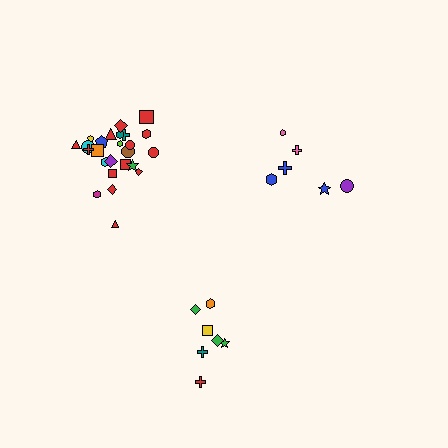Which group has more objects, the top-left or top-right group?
The top-left group.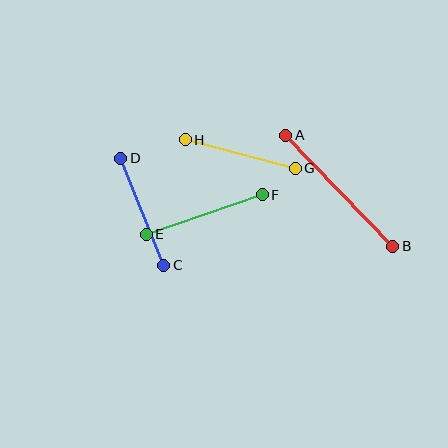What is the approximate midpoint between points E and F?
The midpoint is at approximately (204, 214) pixels.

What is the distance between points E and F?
The distance is approximately 123 pixels.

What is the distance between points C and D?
The distance is approximately 115 pixels.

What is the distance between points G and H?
The distance is approximately 114 pixels.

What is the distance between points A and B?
The distance is approximately 154 pixels.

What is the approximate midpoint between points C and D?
The midpoint is at approximately (142, 212) pixels.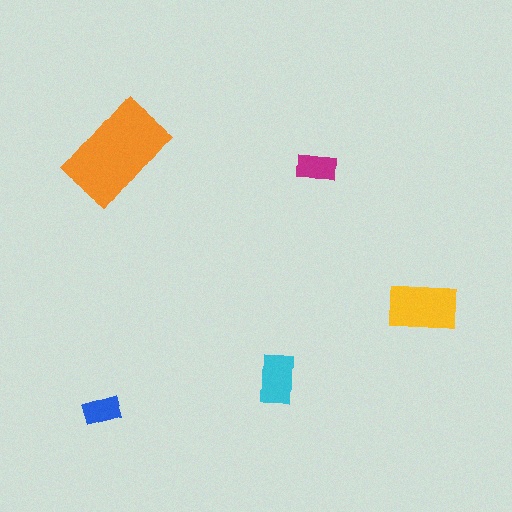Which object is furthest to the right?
The yellow rectangle is rightmost.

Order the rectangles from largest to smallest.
the orange one, the yellow one, the cyan one, the magenta one, the blue one.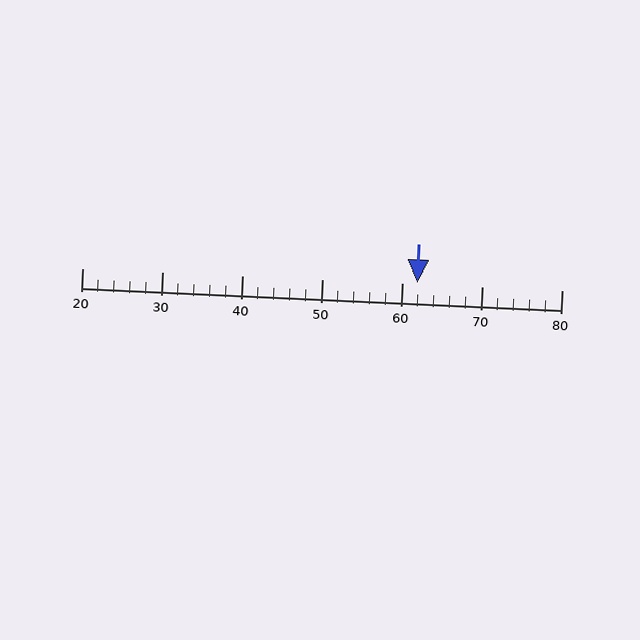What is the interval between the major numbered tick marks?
The major tick marks are spaced 10 units apart.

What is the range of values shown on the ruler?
The ruler shows values from 20 to 80.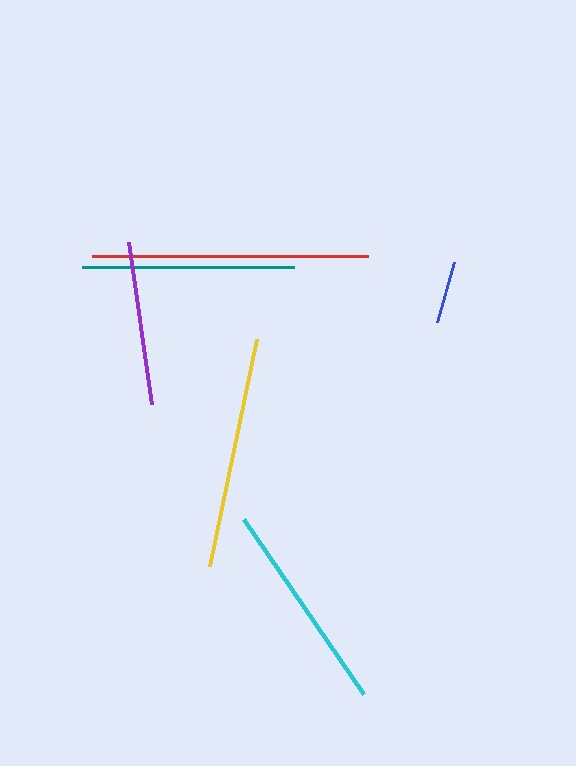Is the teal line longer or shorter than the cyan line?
The teal line is longer than the cyan line.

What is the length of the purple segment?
The purple segment is approximately 164 pixels long.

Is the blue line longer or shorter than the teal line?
The teal line is longer than the blue line.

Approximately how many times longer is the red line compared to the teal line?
The red line is approximately 1.3 times the length of the teal line.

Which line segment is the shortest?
The blue line is the shortest at approximately 62 pixels.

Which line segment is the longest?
The red line is the longest at approximately 277 pixels.